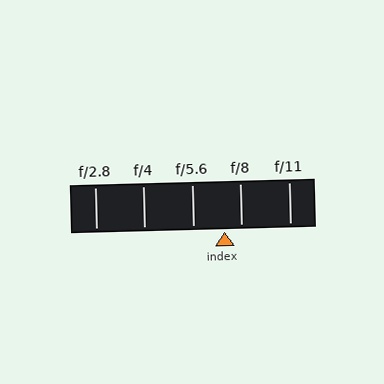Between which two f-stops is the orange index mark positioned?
The index mark is between f/5.6 and f/8.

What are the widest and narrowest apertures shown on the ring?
The widest aperture shown is f/2.8 and the narrowest is f/11.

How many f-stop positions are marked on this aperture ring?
There are 5 f-stop positions marked.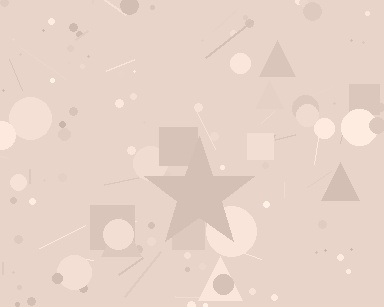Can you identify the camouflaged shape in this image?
The camouflaged shape is a star.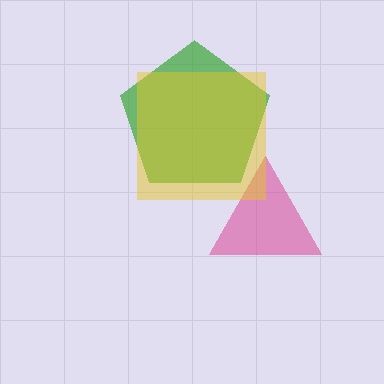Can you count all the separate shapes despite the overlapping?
Yes, there are 3 separate shapes.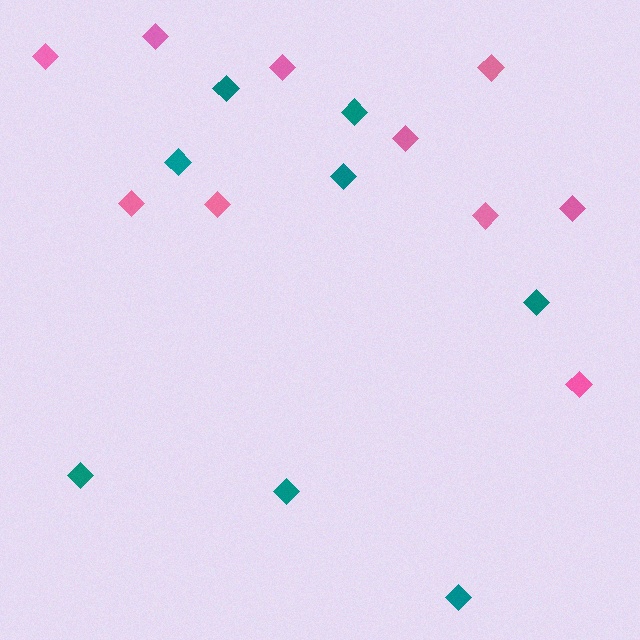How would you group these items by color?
There are 2 groups: one group of teal diamonds (8) and one group of pink diamonds (10).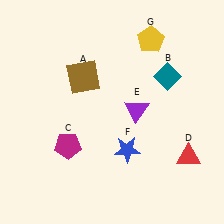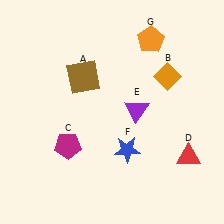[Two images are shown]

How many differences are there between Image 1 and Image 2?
There are 2 differences between the two images.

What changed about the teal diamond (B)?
In Image 1, B is teal. In Image 2, it changed to orange.